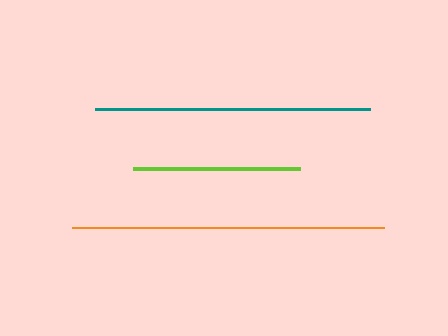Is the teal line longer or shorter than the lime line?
The teal line is longer than the lime line.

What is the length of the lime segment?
The lime segment is approximately 167 pixels long.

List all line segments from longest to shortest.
From longest to shortest: orange, teal, lime.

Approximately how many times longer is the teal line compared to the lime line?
The teal line is approximately 1.6 times the length of the lime line.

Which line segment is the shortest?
The lime line is the shortest at approximately 167 pixels.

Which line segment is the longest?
The orange line is the longest at approximately 312 pixels.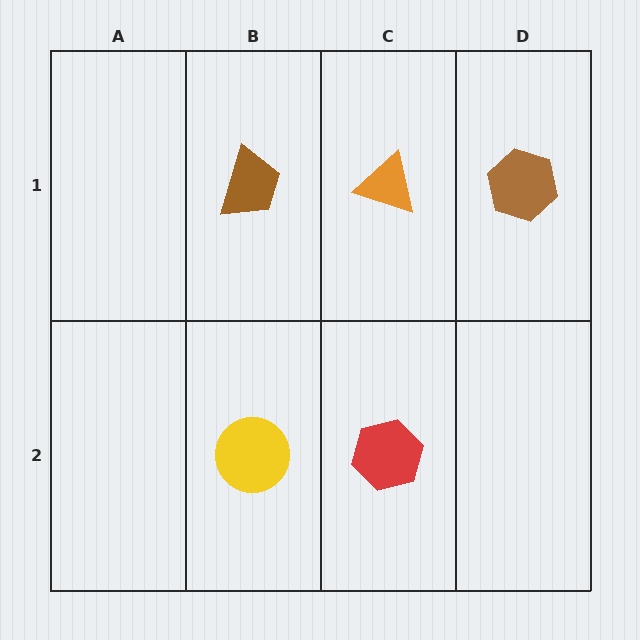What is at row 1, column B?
A brown trapezoid.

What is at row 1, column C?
An orange triangle.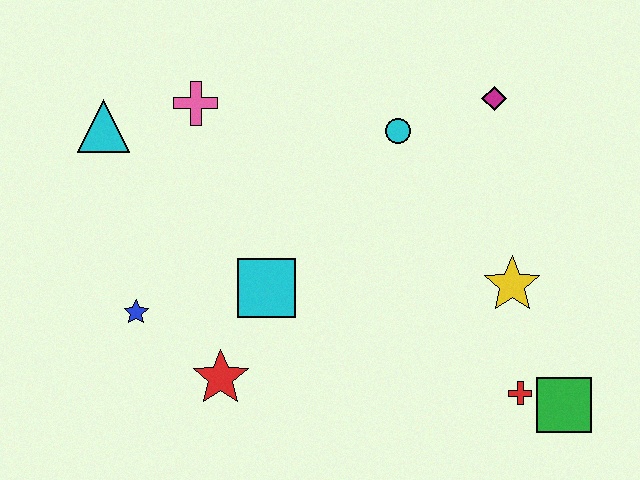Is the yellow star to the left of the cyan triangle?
No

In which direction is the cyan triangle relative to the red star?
The cyan triangle is above the red star.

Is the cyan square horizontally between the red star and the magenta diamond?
Yes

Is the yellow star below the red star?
No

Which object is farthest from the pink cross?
The green square is farthest from the pink cross.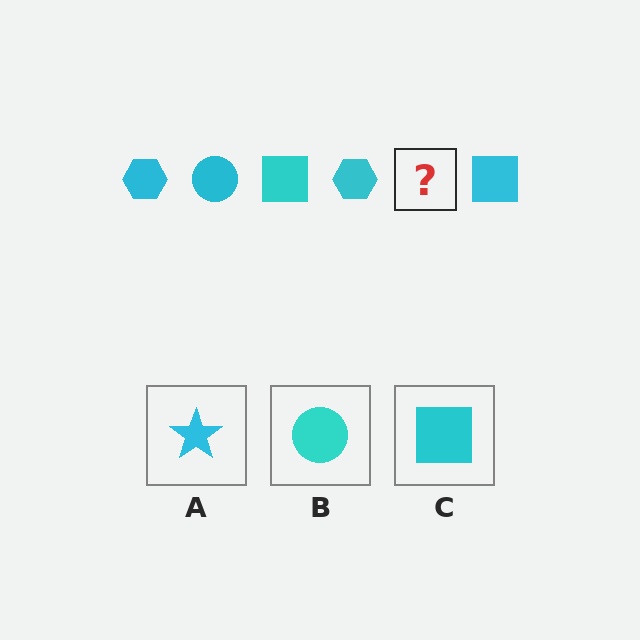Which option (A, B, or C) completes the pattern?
B.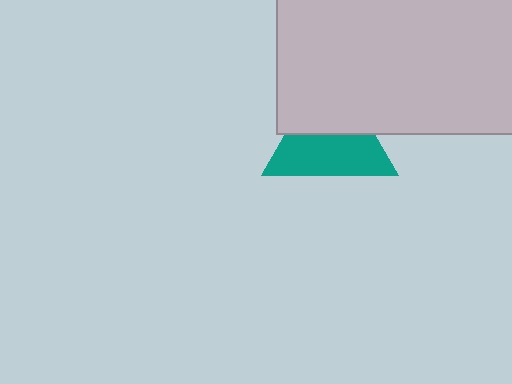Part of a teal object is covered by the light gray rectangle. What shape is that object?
It is a triangle.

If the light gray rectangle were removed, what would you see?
You would see the complete teal triangle.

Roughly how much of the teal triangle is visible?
About half of it is visible (roughly 56%).